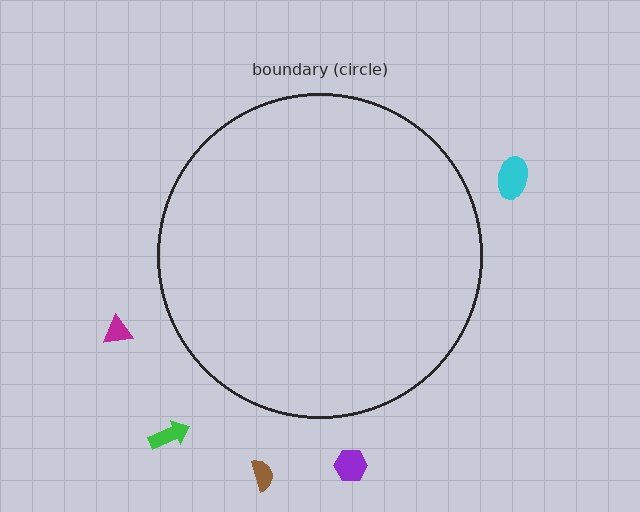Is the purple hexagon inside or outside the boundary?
Outside.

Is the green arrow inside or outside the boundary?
Outside.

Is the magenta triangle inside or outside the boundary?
Outside.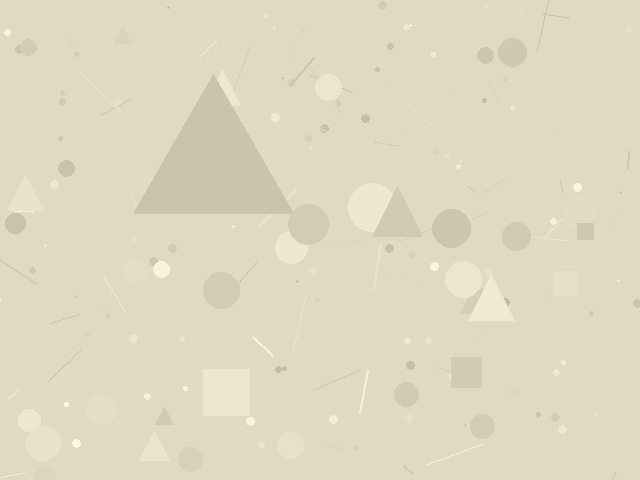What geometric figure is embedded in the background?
A triangle is embedded in the background.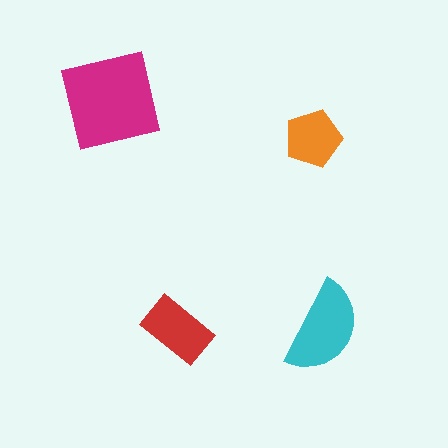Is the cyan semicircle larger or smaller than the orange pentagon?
Larger.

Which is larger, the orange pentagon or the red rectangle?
The red rectangle.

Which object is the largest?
The magenta square.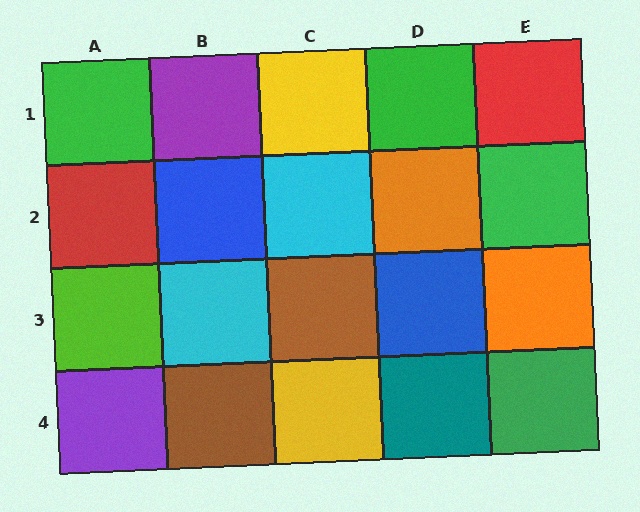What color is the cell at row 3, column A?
Lime.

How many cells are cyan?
2 cells are cyan.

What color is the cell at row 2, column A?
Red.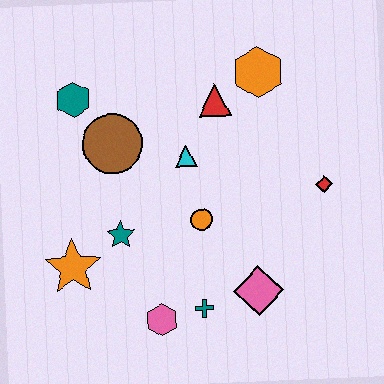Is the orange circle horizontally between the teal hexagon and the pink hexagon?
No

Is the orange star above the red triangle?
No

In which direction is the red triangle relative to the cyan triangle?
The red triangle is above the cyan triangle.